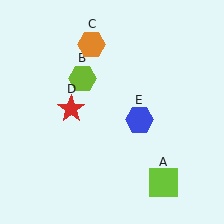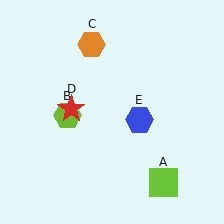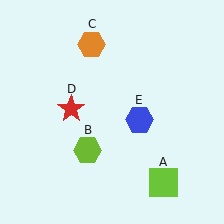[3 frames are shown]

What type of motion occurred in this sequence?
The lime hexagon (object B) rotated counterclockwise around the center of the scene.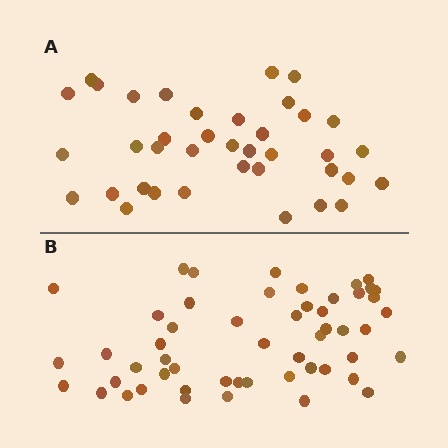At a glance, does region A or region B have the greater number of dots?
Region B (the bottom region) has more dots.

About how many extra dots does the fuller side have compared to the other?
Region B has approximately 15 more dots than region A.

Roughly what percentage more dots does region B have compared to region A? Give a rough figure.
About 40% more.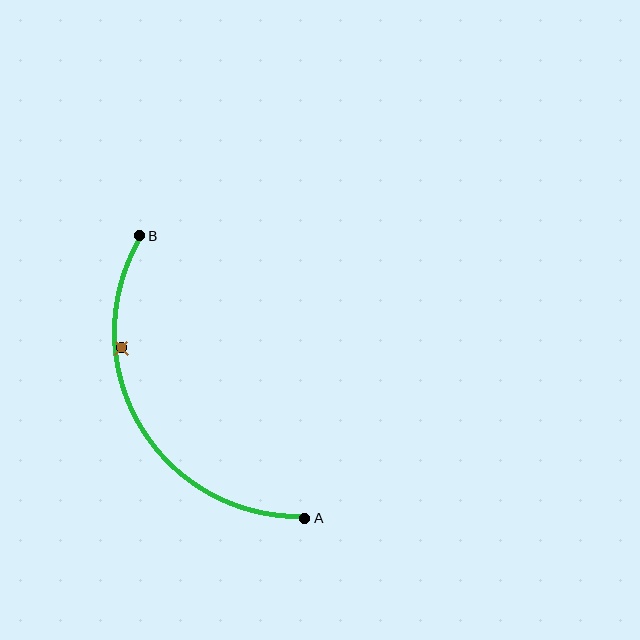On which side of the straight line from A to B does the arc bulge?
The arc bulges to the left of the straight line connecting A and B.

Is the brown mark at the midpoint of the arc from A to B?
No — the brown mark does not lie on the arc at all. It sits slightly inside the curve.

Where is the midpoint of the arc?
The arc midpoint is the point on the curve farthest from the straight line joining A and B. It sits to the left of that line.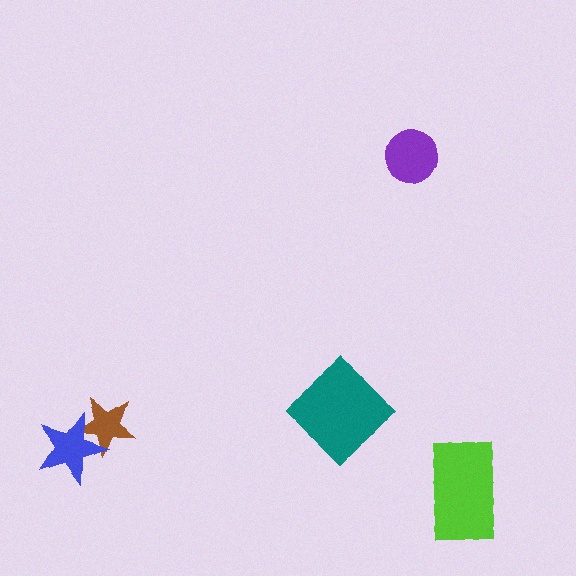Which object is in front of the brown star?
The blue star is in front of the brown star.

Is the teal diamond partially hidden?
No, no other shape covers it.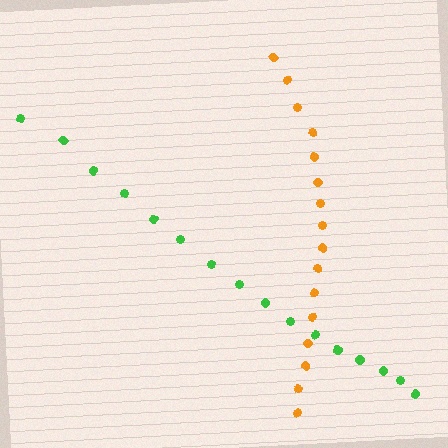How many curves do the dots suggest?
There are 2 distinct paths.